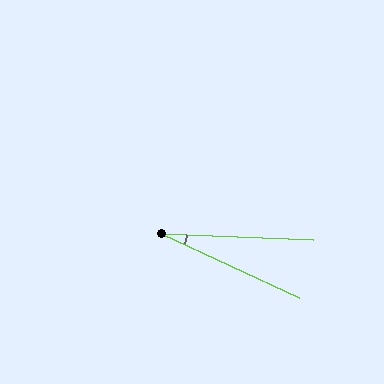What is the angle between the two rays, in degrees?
Approximately 23 degrees.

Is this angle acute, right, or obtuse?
It is acute.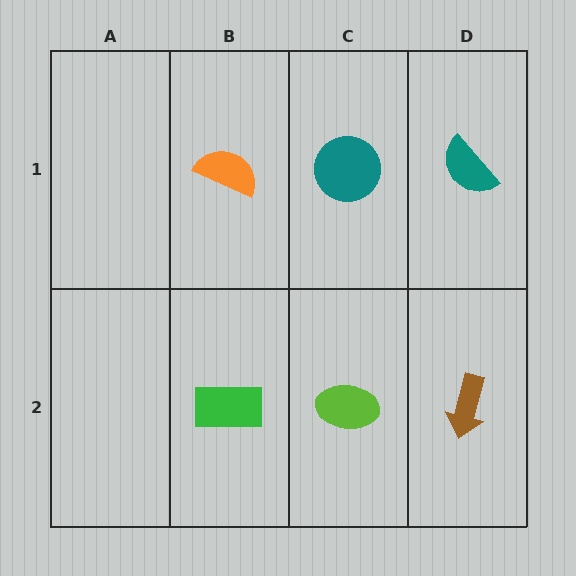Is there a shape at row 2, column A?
No, that cell is empty.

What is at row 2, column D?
A brown arrow.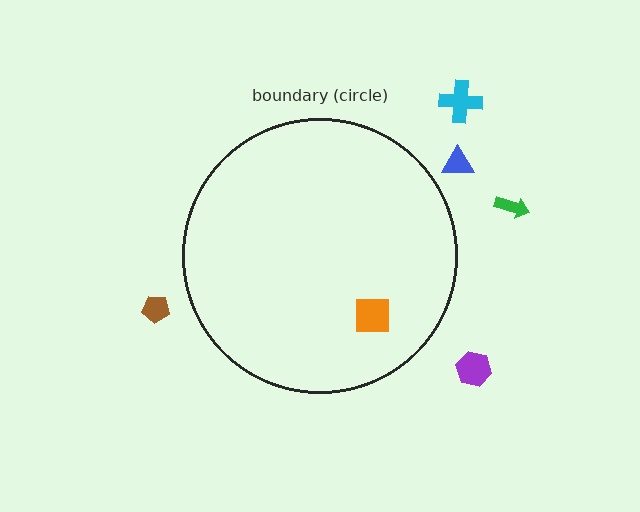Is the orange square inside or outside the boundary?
Inside.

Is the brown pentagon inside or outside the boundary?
Outside.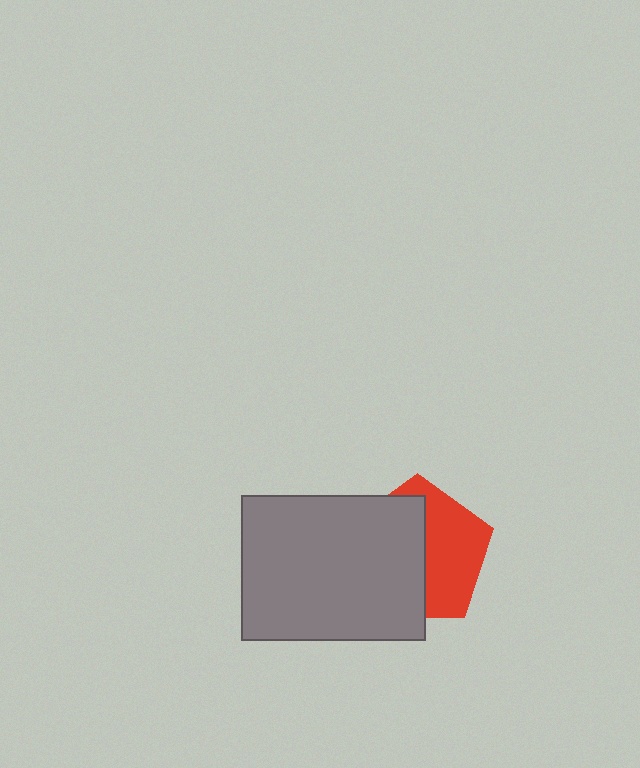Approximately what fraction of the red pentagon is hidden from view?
Roughly 54% of the red pentagon is hidden behind the gray rectangle.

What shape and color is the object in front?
The object in front is a gray rectangle.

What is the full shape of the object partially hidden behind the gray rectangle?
The partially hidden object is a red pentagon.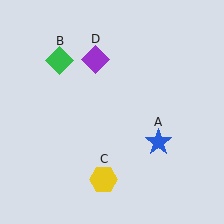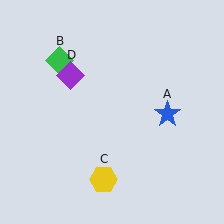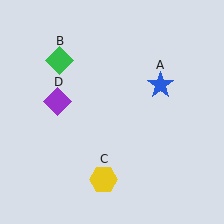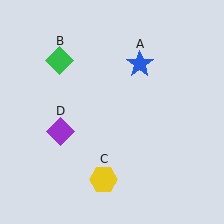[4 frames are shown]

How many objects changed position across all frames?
2 objects changed position: blue star (object A), purple diamond (object D).